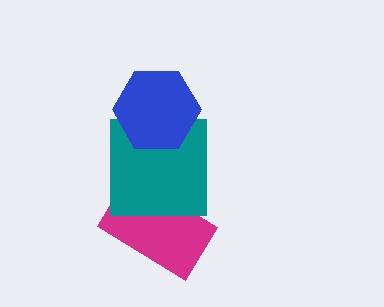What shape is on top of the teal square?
The blue hexagon is on top of the teal square.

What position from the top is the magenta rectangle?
The magenta rectangle is 3rd from the top.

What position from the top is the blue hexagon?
The blue hexagon is 1st from the top.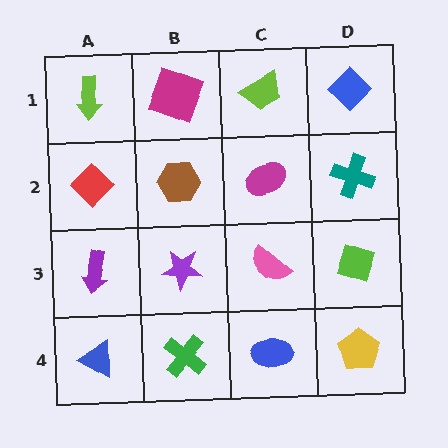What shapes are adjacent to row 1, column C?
A magenta ellipse (row 2, column C), a magenta square (row 1, column B), a blue diamond (row 1, column D).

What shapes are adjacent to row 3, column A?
A red diamond (row 2, column A), a blue triangle (row 4, column A), a purple star (row 3, column B).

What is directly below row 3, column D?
A yellow pentagon.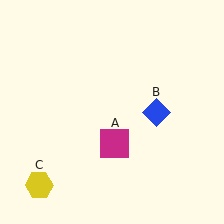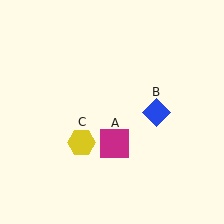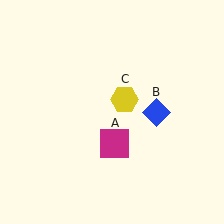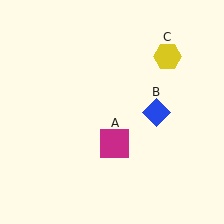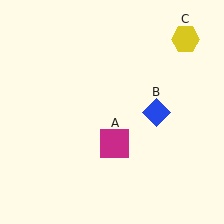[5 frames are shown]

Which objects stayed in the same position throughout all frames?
Magenta square (object A) and blue diamond (object B) remained stationary.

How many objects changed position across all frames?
1 object changed position: yellow hexagon (object C).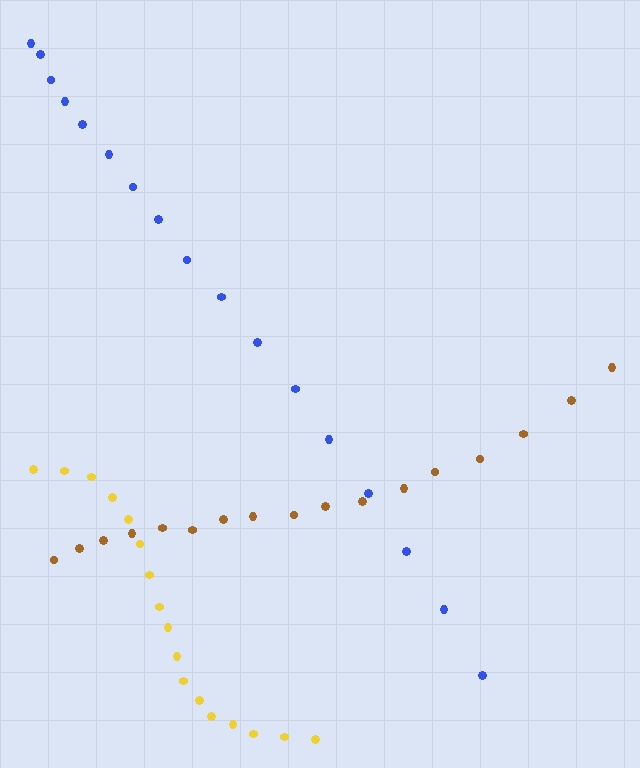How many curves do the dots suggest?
There are 3 distinct paths.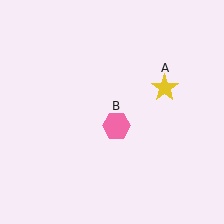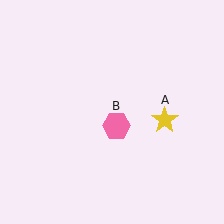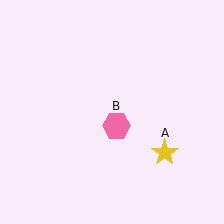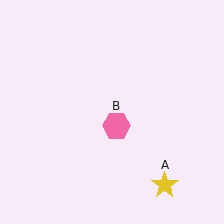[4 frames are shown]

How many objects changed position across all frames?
1 object changed position: yellow star (object A).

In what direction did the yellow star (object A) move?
The yellow star (object A) moved down.